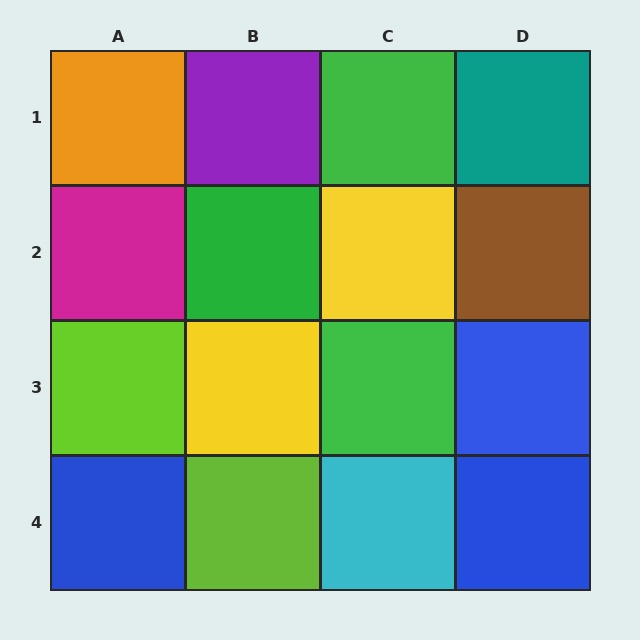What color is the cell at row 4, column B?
Lime.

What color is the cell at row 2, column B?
Green.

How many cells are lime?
2 cells are lime.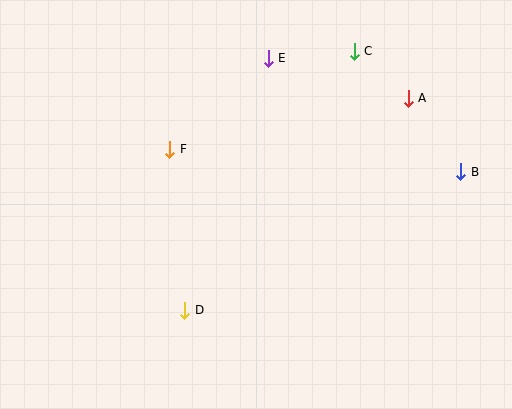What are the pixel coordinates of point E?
Point E is at (268, 58).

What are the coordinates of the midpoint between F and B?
The midpoint between F and B is at (315, 161).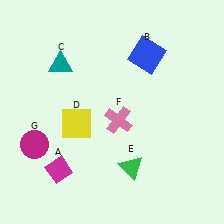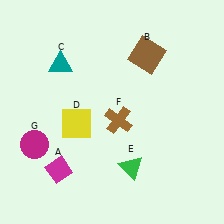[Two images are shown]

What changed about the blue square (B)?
In Image 1, B is blue. In Image 2, it changed to brown.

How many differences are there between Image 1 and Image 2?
There are 2 differences between the two images.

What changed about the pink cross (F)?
In Image 1, F is pink. In Image 2, it changed to brown.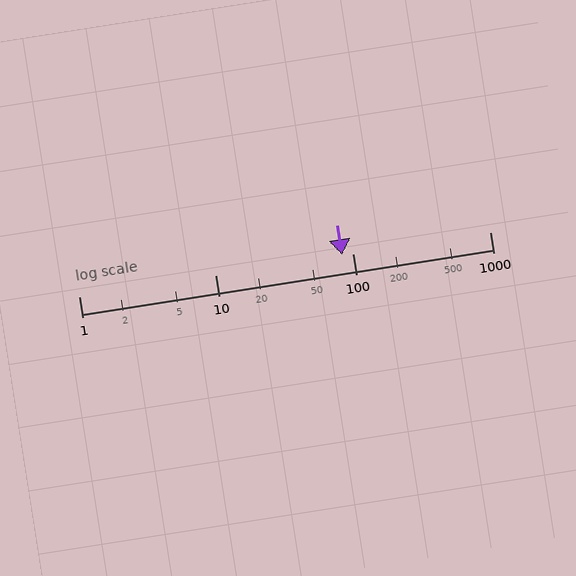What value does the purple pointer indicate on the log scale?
The pointer indicates approximately 83.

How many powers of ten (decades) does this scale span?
The scale spans 3 decades, from 1 to 1000.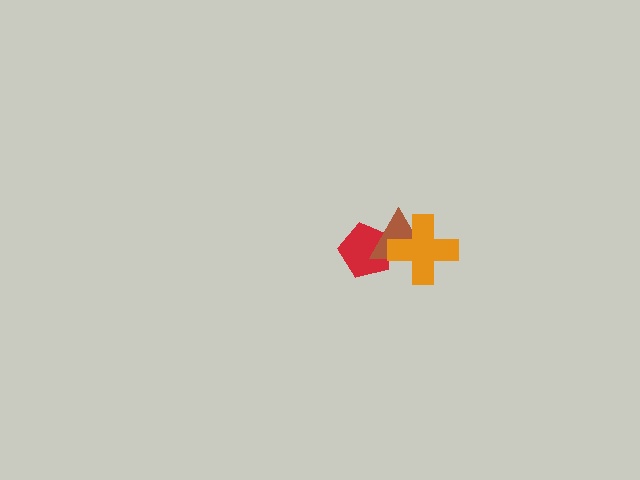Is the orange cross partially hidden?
No, no other shape covers it.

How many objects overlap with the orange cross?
2 objects overlap with the orange cross.